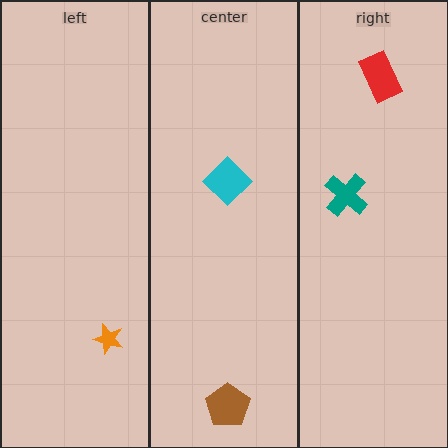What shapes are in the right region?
The teal cross, the red rectangle.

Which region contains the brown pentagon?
The center region.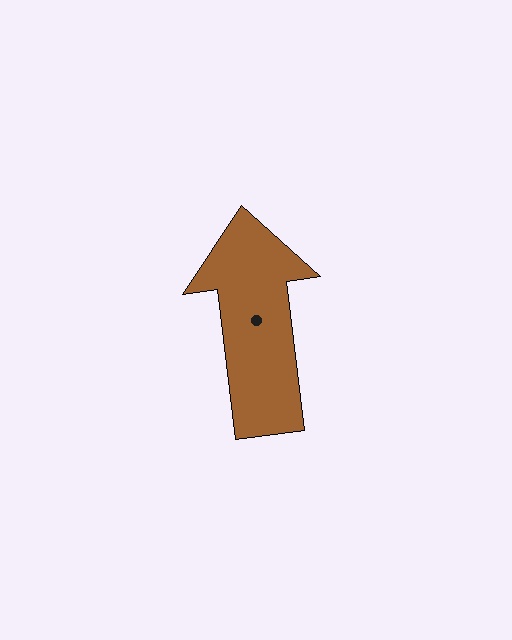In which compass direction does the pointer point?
North.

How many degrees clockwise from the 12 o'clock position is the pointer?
Approximately 353 degrees.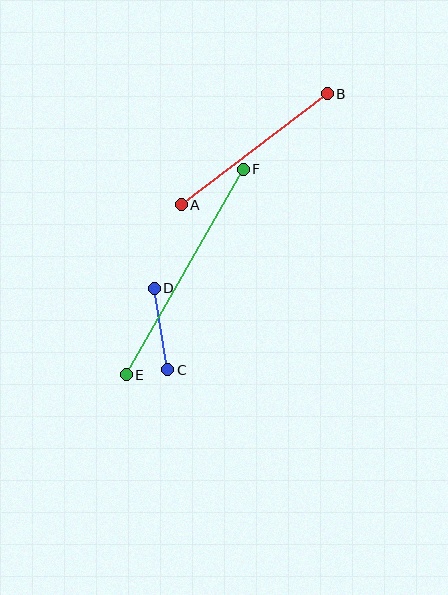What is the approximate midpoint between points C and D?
The midpoint is at approximately (161, 329) pixels.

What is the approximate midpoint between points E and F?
The midpoint is at approximately (185, 272) pixels.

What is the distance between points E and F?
The distance is approximately 236 pixels.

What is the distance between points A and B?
The distance is approximately 183 pixels.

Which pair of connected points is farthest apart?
Points E and F are farthest apart.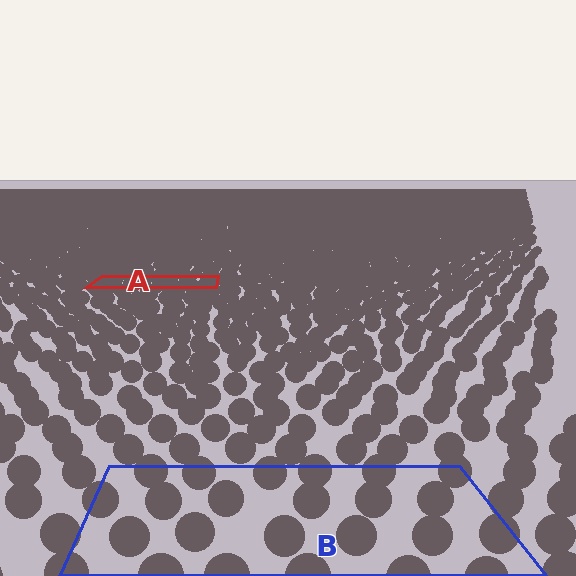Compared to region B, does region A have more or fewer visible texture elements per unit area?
Region A has more texture elements per unit area — they are packed more densely because it is farther away.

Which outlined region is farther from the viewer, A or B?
Region A is farther from the viewer — the texture elements inside it appear smaller and more densely packed.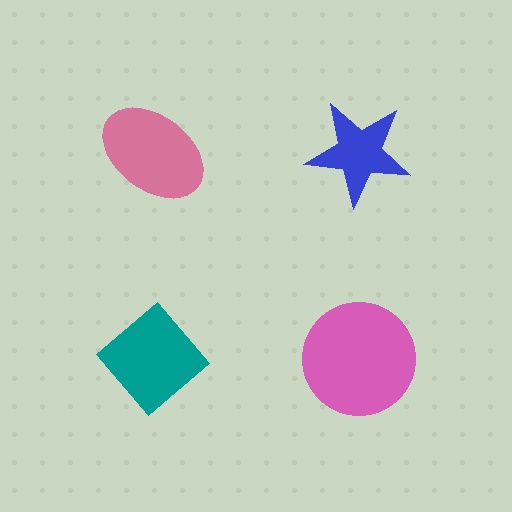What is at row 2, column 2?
A pink circle.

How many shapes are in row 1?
2 shapes.